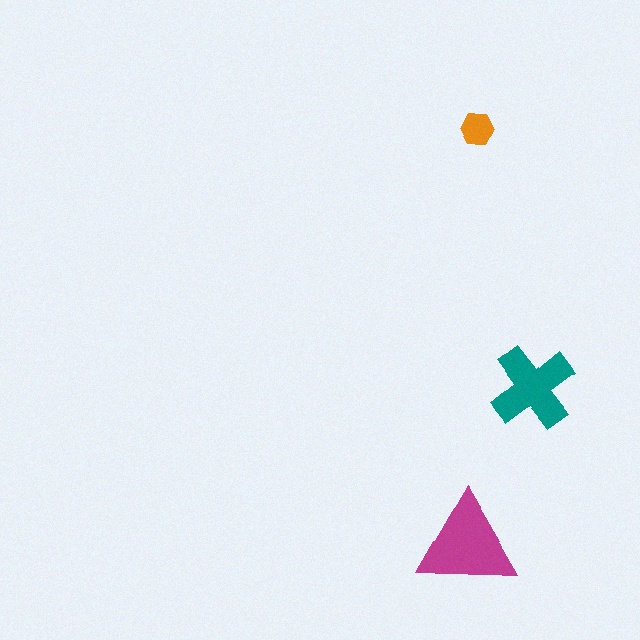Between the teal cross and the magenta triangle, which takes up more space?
The magenta triangle.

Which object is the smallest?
The orange hexagon.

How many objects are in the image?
There are 3 objects in the image.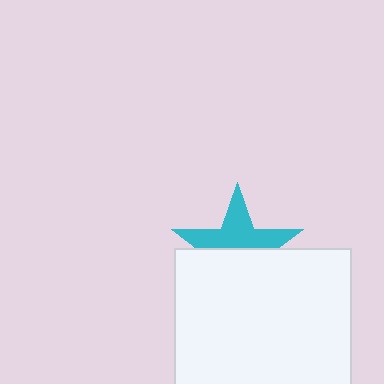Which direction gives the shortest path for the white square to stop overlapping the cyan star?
Moving down gives the shortest separation.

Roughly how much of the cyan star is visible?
About half of it is visible (roughly 48%).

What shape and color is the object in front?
The object in front is a white square.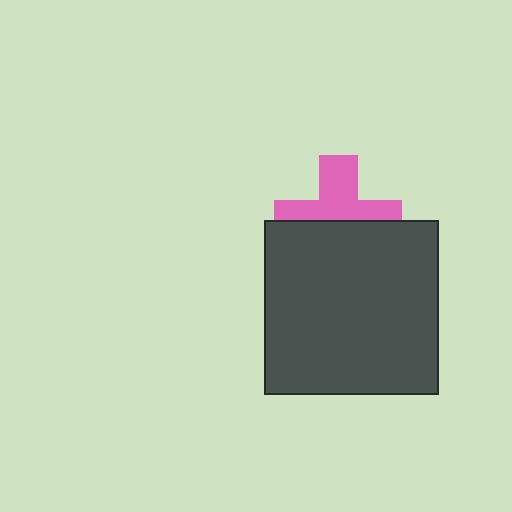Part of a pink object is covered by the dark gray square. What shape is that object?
It is a cross.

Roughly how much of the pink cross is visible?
About half of it is visible (roughly 50%).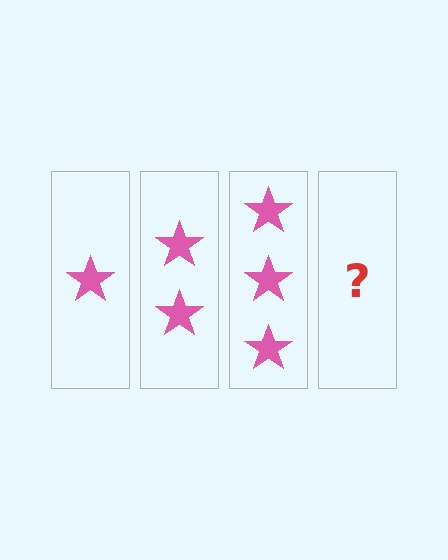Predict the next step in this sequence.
The next step is 4 stars.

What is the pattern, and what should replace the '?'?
The pattern is that each step adds one more star. The '?' should be 4 stars.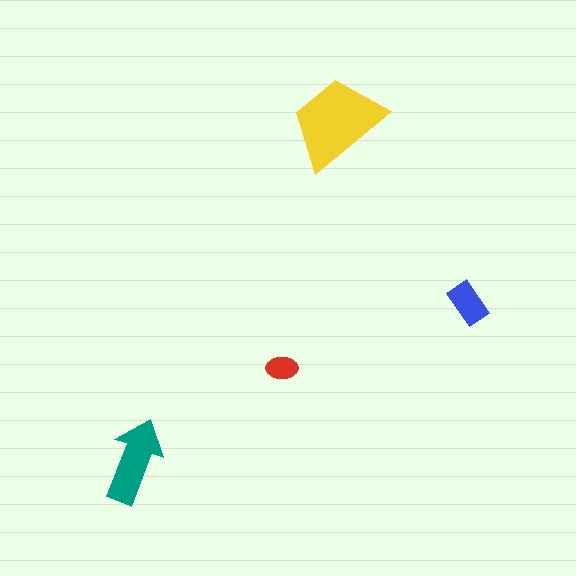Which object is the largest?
The yellow trapezoid.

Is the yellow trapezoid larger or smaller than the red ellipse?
Larger.